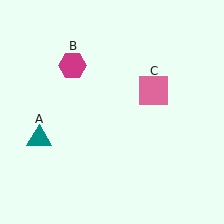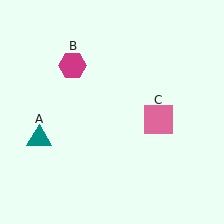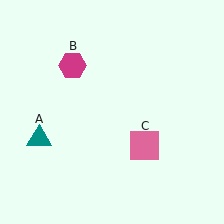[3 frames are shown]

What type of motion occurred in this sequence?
The pink square (object C) rotated clockwise around the center of the scene.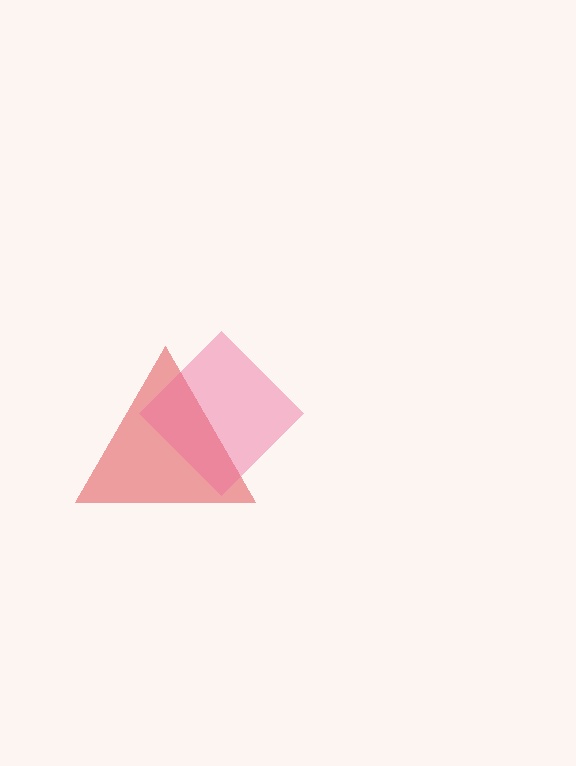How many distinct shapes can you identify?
There are 2 distinct shapes: a red triangle, a pink diamond.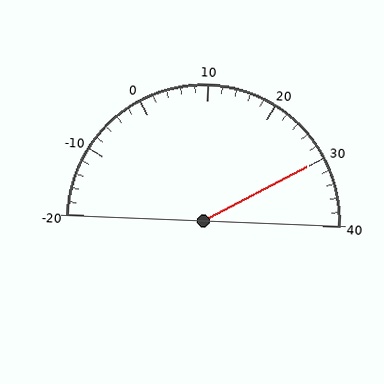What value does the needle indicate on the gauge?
The needle indicates approximately 30.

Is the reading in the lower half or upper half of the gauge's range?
The reading is in the upper half of the range (-20 to 40).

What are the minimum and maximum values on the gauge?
The gauge ranges from -20 to 40.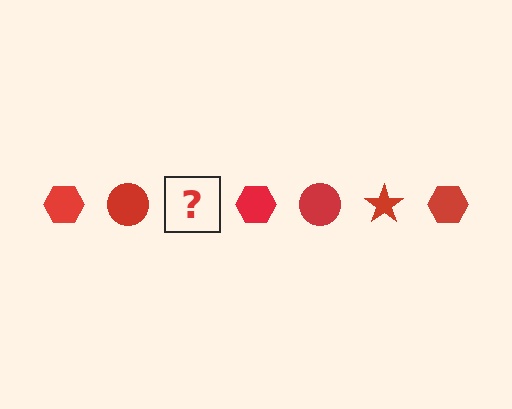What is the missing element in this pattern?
The missing element is a red star.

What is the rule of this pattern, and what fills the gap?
The rule is that the pattern cycles through hexagon, circle, star shapes in red. The gap should be filled with a red star.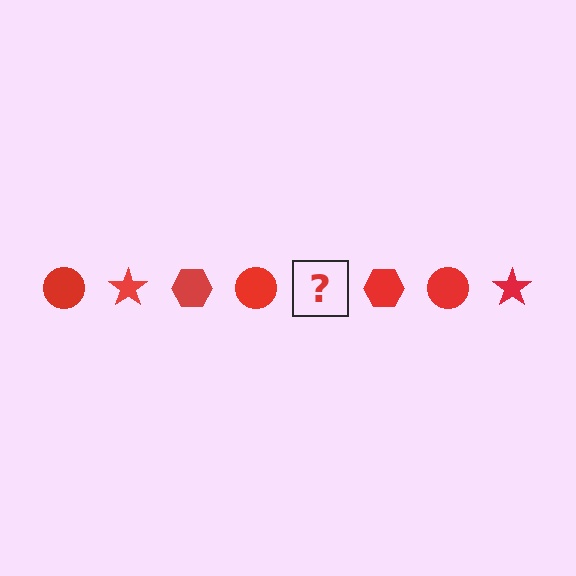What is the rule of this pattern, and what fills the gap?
The rule is that the pattern cycles through circle, star, hexagon shapes in red. The gap should be filled with a red star.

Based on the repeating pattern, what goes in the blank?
The blank should be a red star.